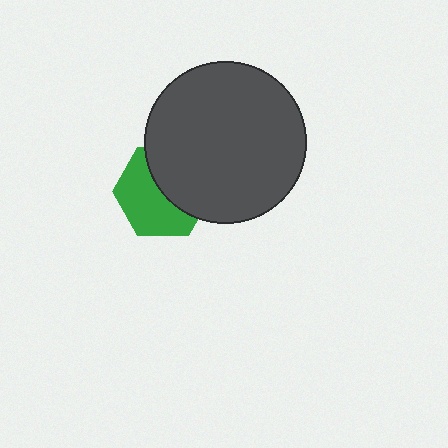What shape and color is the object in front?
The object in front is a dark gray circle.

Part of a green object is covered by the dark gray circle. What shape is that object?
It is a hexagon.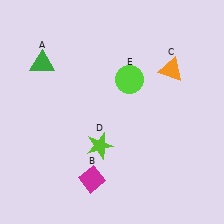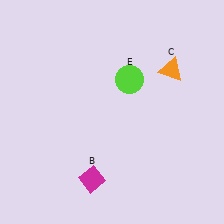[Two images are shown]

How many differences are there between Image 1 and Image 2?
There are 2 differences between the two images.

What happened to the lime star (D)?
The lime star (D) was removed in Image 2. It was in the bottom-left area of Image 1.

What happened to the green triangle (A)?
The green triangle (A) was removed in Image 2. It was in the top-left area of Image 1.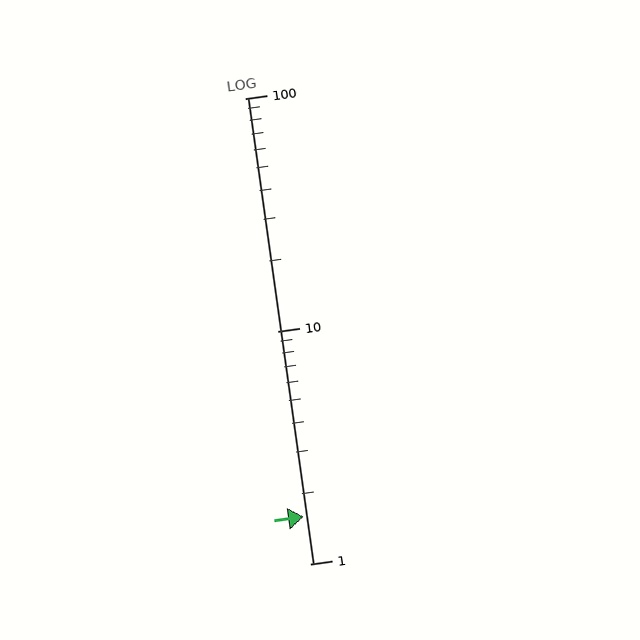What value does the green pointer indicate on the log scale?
The pointer indicates approximately 1.6.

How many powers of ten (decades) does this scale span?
The scale spans 2 decades, from 1 to 100.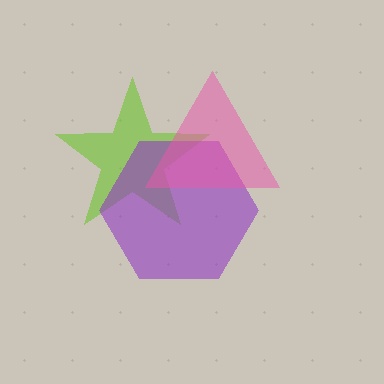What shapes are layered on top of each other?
The layered shapes are: a lime star, a purple hexagon, a pink triangle.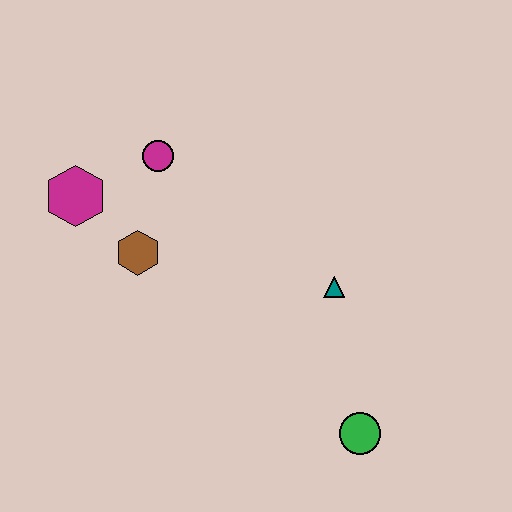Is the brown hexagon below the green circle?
No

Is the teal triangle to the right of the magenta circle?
Yes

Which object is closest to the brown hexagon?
The magenta hexagon is closest to the brown hexagon.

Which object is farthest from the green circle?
The magenta hexagon is farthest from the green circle.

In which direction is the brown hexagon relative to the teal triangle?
The brown hexagon is to the left of the teal triangle.